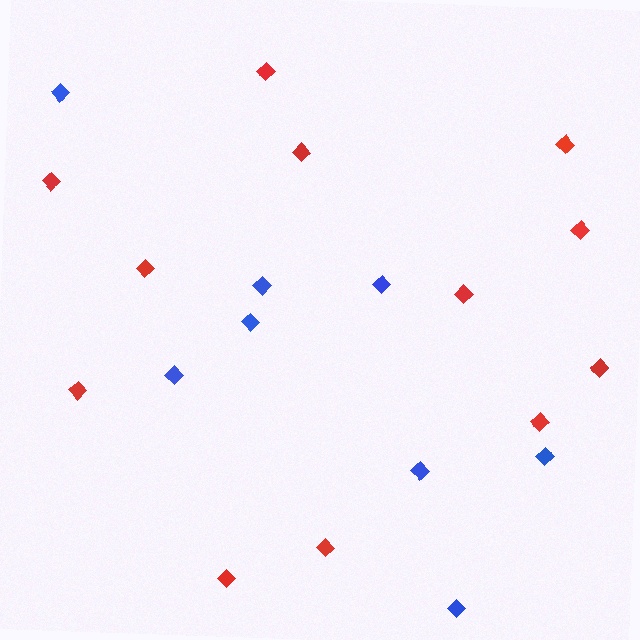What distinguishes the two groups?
There are 2 groups: one group of red diamonds (12) and one group of blue diamonds (8).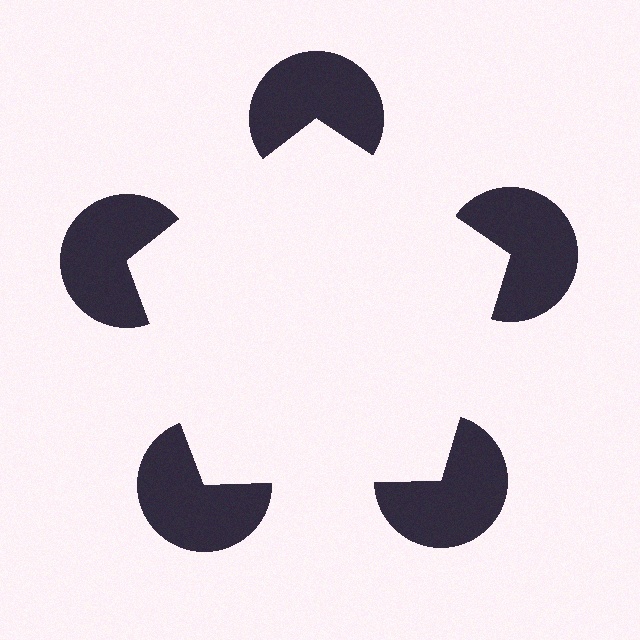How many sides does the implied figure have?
5 sides.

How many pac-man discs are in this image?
There are 5 — one at each vertex of the illusory pentagon.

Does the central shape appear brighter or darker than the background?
It typically appears slightly brighter than the background, even though no actual brightness change is drawn.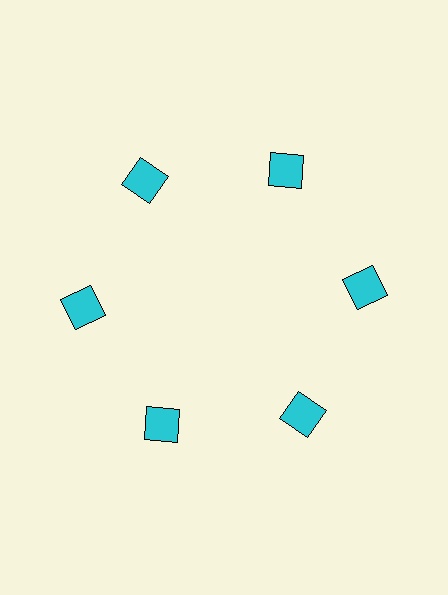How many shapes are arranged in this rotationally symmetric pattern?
There are 6 shapes, arranged in 6 groups of 1.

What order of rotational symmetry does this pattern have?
This pattern has 6-fold rotational symmetry.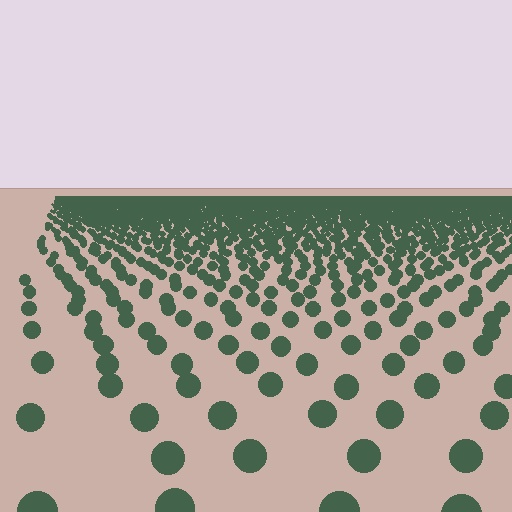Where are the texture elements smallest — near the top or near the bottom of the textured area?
Near the top.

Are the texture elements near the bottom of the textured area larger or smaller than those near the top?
Larger. Near the bottom, elements are closer to the viewer and appear at a bigger on-screen size.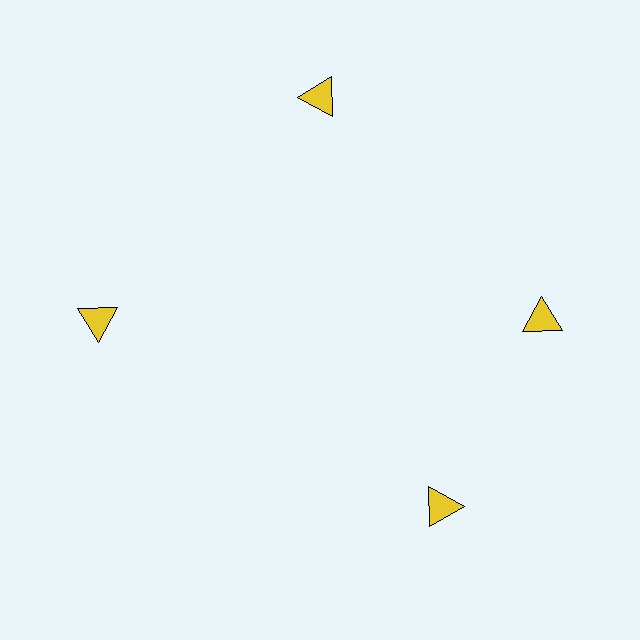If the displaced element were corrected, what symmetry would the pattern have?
It would have 4-fold rotational symmetry — the pattern would map onto itself every 90 degrees.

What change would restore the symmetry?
The symmetry would be restored by rotating it back into even spacing with its neighbors so that all 4 triangles sit at equal angles and equal distance from the center.